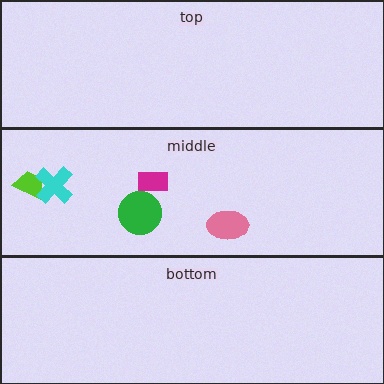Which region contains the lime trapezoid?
The middle region.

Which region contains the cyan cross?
The middle region.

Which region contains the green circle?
The middle region.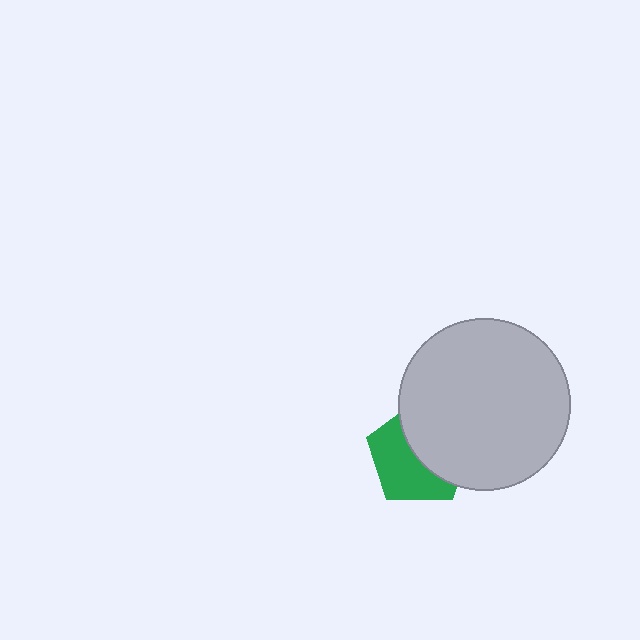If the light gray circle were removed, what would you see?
You would see the complete green pentagon.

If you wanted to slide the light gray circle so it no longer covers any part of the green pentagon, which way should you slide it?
Slide it right — that is the most direct way to separate the two shapes.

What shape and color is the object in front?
The object in front is a light gray circle.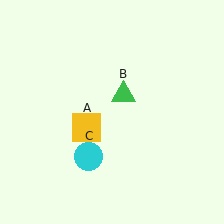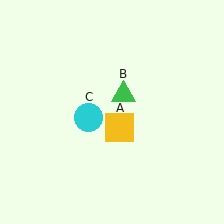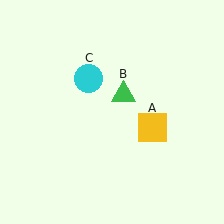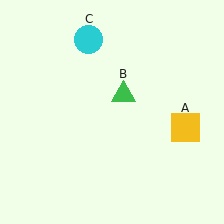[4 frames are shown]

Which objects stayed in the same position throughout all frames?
Green triangle (object B) remained stationary.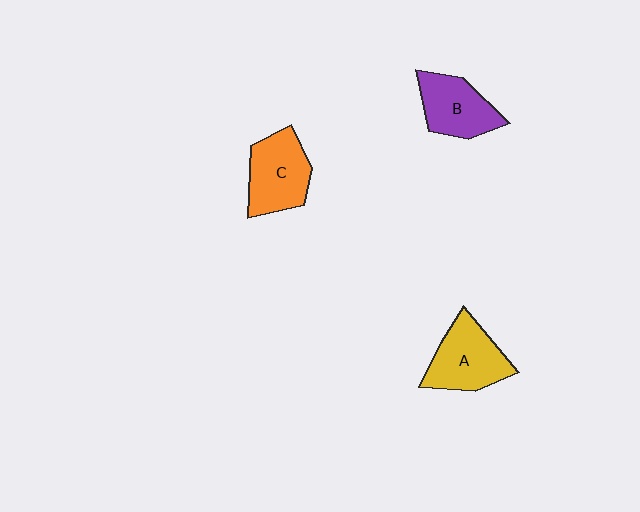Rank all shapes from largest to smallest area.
From largest to smallest: A (yellow), C (orange), B (purple).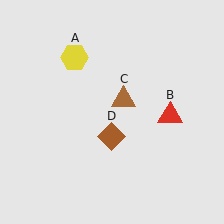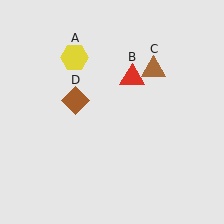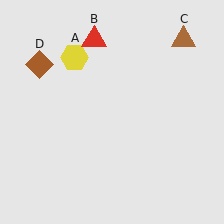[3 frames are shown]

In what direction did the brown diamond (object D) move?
The brown diamond (object D) moved up and to the left.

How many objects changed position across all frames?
3 objects changed position: red triangle (object B), brown triangle (object C), brown diamond (object D).